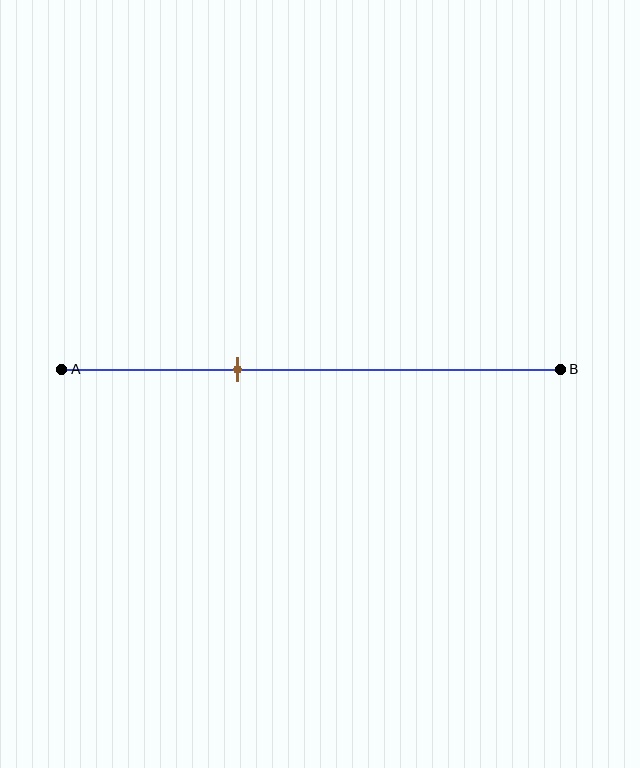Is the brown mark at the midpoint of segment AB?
No, the mark is at about 35% from A, not at the 50% midpoint.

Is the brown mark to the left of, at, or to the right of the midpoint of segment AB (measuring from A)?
The brown mark is to the left of the midpoint of segment AB.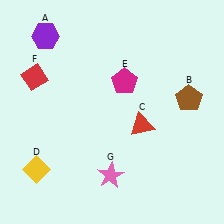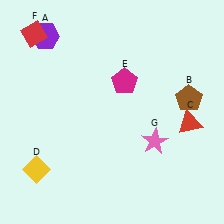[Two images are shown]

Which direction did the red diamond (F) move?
The red diamond (F) moved up.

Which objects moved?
The objects that moved are: the red triangle (C), the red diamond (F), the pink star (G).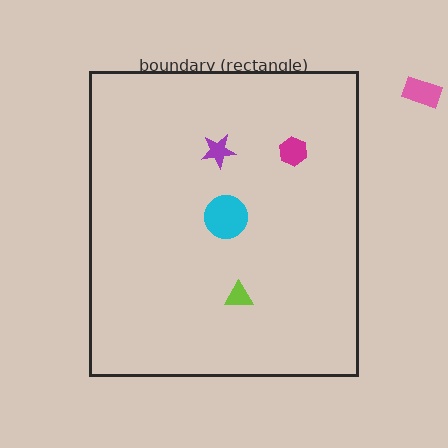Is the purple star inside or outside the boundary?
Inside.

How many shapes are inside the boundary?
4 inside, 1 outside.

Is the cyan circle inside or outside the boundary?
Inside.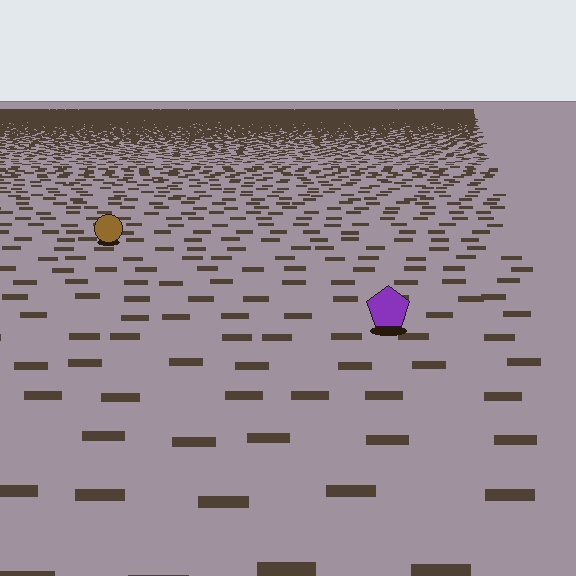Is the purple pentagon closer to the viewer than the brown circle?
Yes. The purple pentagon is closer — you can tell from the texture gradient: the ground texture is coarser near it.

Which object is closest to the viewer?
The purple pentagon is closest. The texture marks near it are larger and more spread out.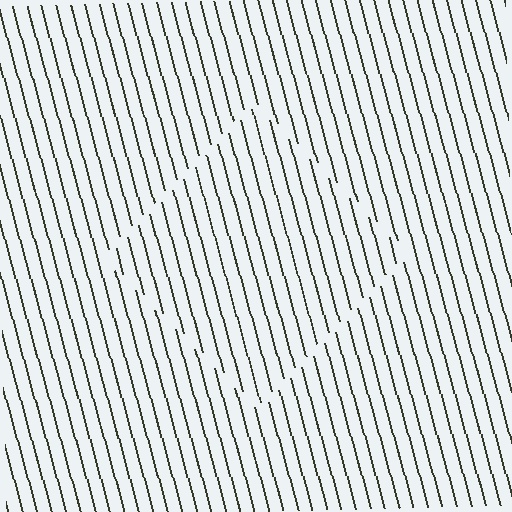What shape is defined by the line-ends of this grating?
An illusory square. The interior of the shape contains the same grating, shifted by half a period — the contour is defined by the phase discontinuity where line-ends from the inner and outer gratings abut.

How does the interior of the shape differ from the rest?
The interior of the shape contains the same grating, shifted by half a period — the contour is defined by the phase discontinuity where line-ends from the inner and outer gratings abut.